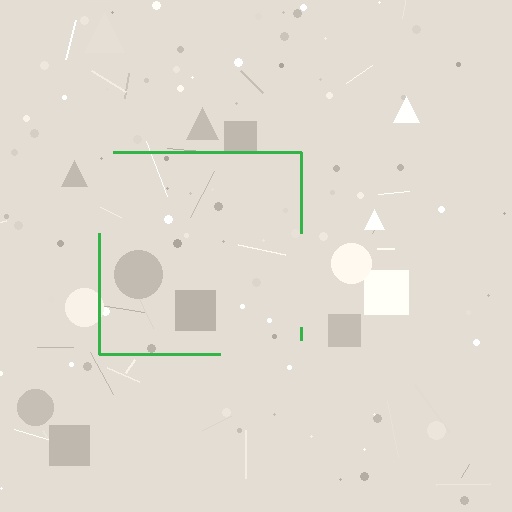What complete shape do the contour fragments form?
The contour fragments form a square.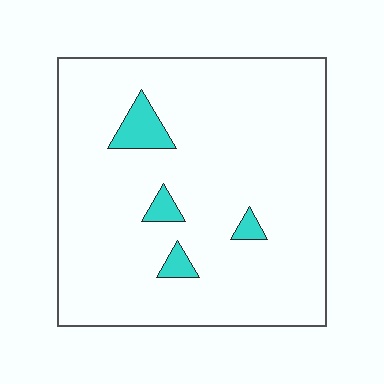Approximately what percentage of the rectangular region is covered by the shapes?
Approximately 5%.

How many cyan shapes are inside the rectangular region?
4.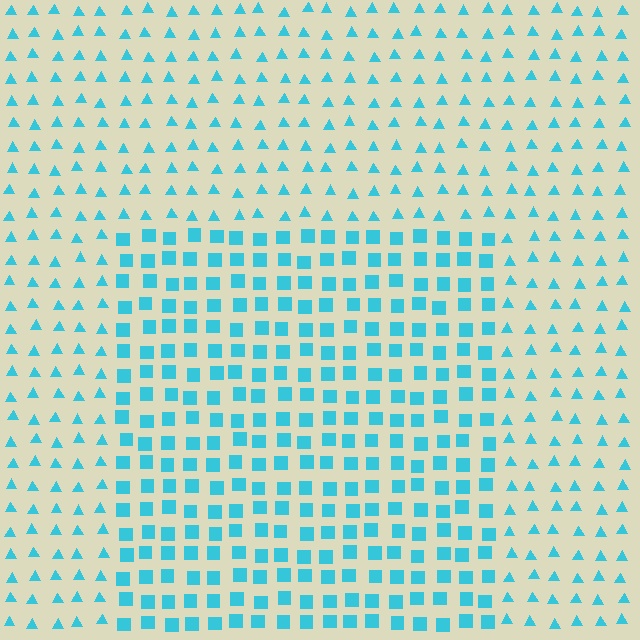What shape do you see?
I see a rectangle.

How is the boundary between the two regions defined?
The boundary is defined by a change in element shape: squares inside vs. triangles outside. All elements share the same color and spacing.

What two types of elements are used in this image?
The image uses squares inside the rectangle region and triangles outside it.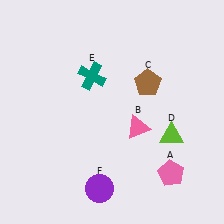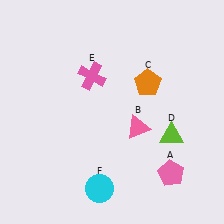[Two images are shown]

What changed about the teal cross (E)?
In Image 1, E is teal. In Image 2, it changed to pink.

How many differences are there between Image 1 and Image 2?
There are 3 differences between the two images.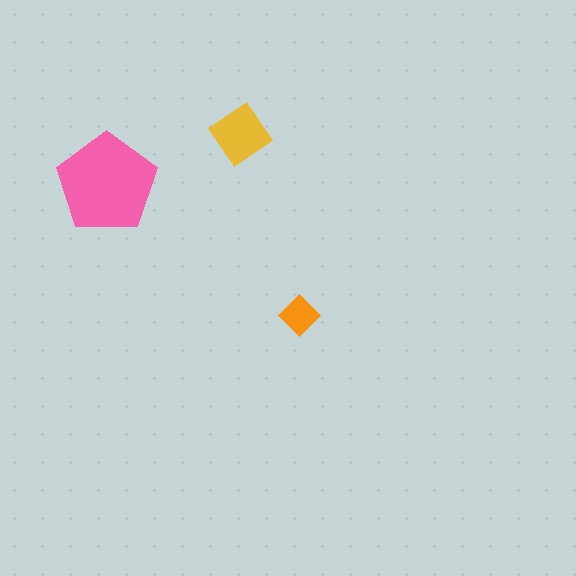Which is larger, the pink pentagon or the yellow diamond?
The pink pentagon.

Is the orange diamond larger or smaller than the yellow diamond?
Smaller.